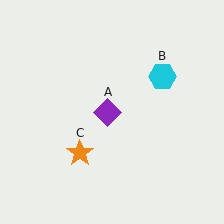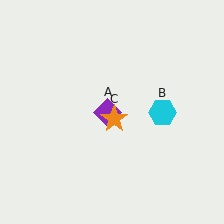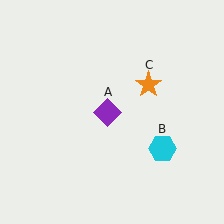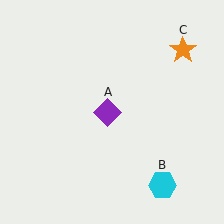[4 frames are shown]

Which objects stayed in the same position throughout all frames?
Purple diamond (object A) remained stationary.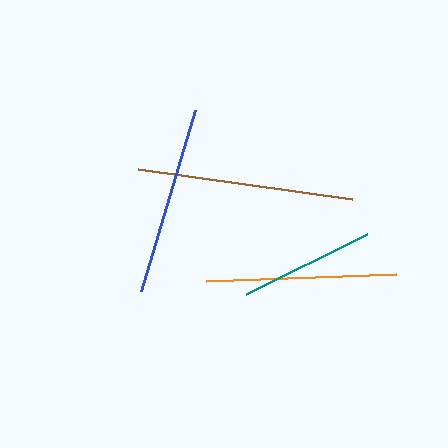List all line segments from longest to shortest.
From longest to shortest: brown, orange, blue, teal.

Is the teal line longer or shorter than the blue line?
The blue line is longer than the teal line.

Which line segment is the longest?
The brown line is the longest at approximately 215 pixels.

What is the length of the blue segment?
The blue segment is approximately 189 pixels long.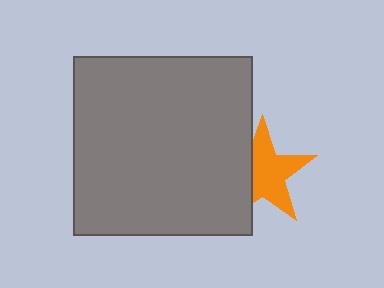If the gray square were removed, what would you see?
You would see the complete orange star.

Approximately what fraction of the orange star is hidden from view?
Roughly 35% of the orange star is hidden behind the gray square.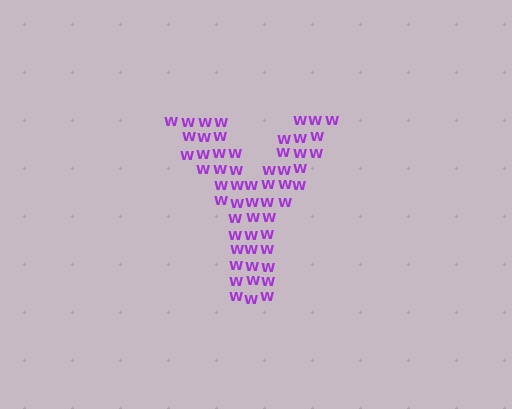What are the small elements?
The small elements are letter W's.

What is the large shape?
The large shape is the letter Y.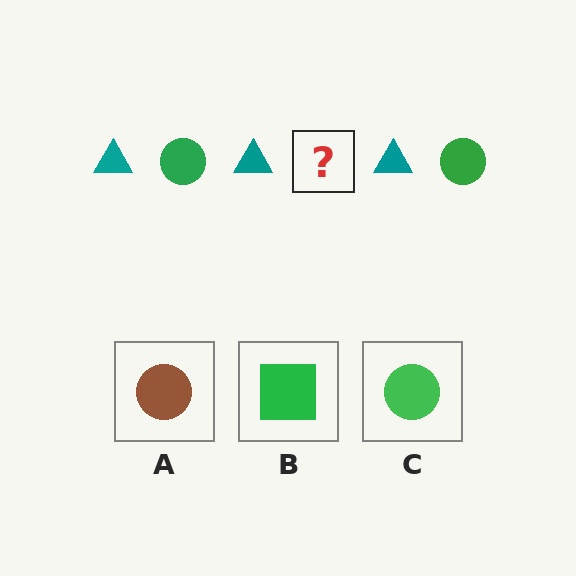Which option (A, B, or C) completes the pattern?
C.